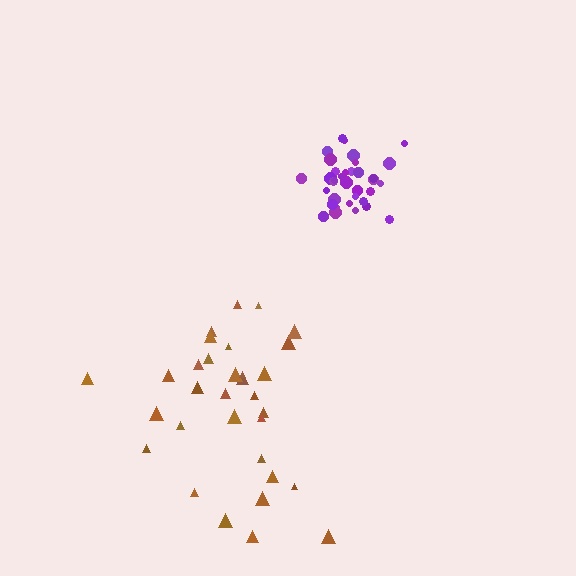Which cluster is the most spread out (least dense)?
Brown.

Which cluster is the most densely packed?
Purple.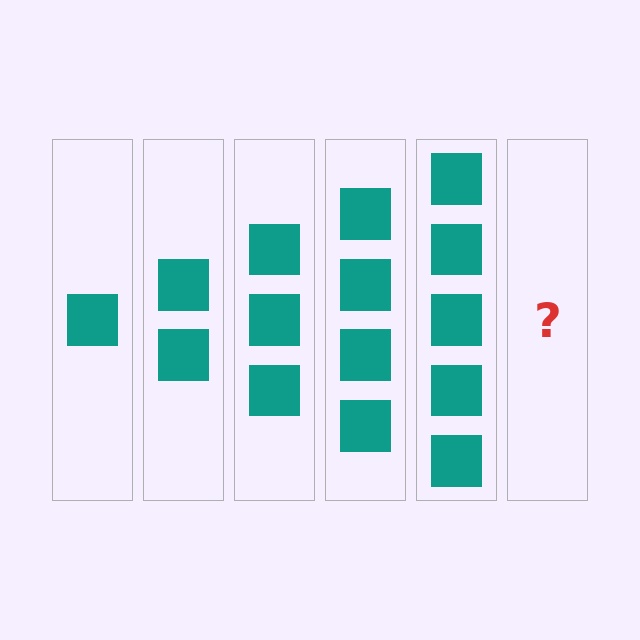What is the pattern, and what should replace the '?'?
The pattern is that each step adds one more square. The '?' should be 6 squares.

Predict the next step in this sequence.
The next step is 6 squares.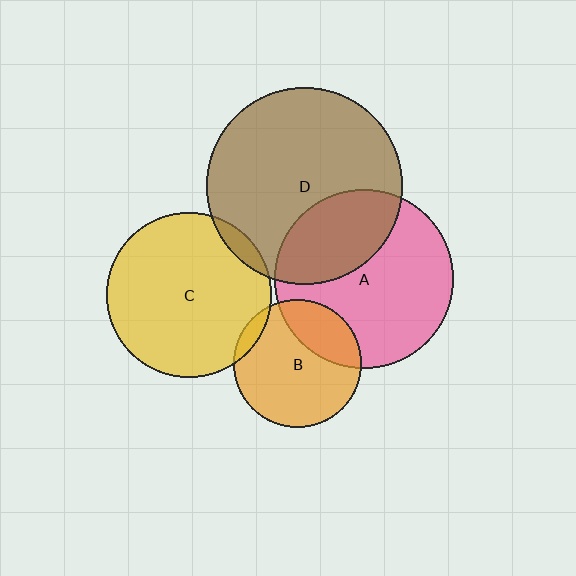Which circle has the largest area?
Circle D (brown).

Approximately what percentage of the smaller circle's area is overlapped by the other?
Approximately 25%.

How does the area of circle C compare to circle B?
Approximately 1.7 times.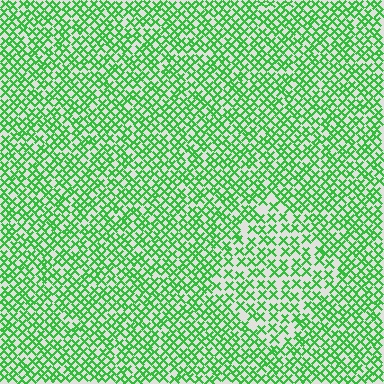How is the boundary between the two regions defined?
The boundary is defined by a change in element density (approximately 1.6x ratio). All elements are the same color, size, and shape.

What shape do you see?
I see a diamond.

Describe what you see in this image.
The image contains small green elements arranged at two different densities. A diamond-shaped region is visible where the elements are less densely packed than the surrounding area.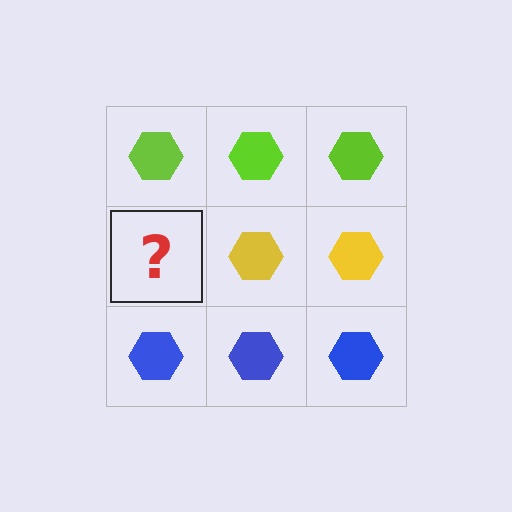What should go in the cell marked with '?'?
The missing cell should contain a yellow hexagon.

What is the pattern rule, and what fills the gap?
The rule is that each row has a consistent color. The gap should be filled with a yellow hexagon.